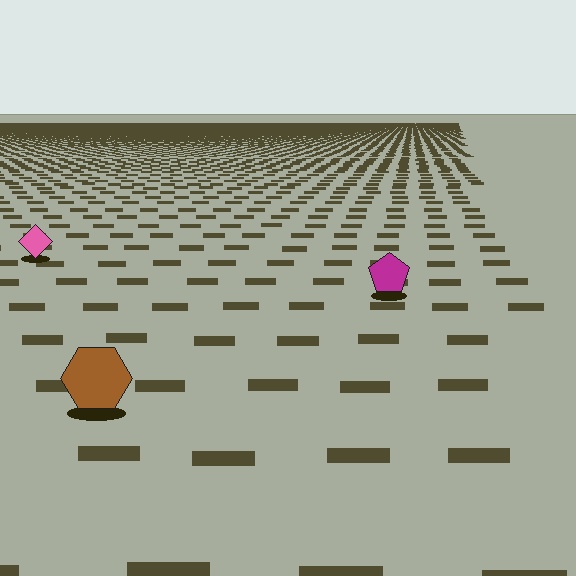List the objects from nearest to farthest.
From nearest to farthest: the brown hexagon, the magenta pentagon, the pink diamond.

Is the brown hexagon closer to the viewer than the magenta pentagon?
Yes. The brown hexagon is closer — you can tell from the texture gradient: the ground texture is coarser near it.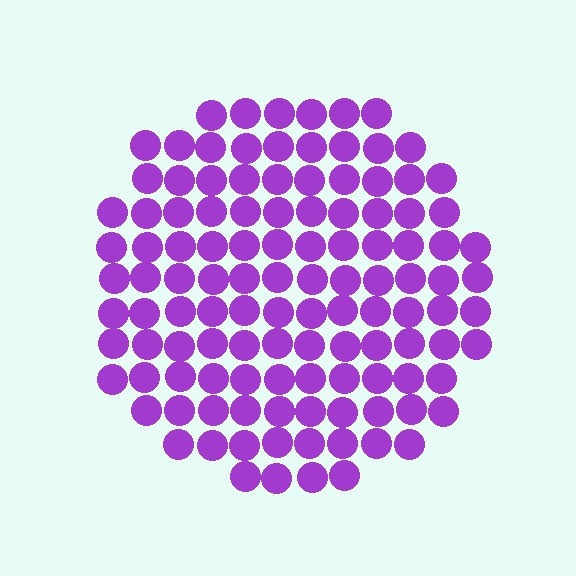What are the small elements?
The small elements are circles.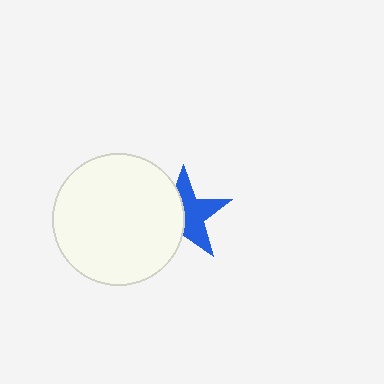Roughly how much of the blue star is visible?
About half of it is visible (roughly 55%).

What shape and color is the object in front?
The object in front is a white circle.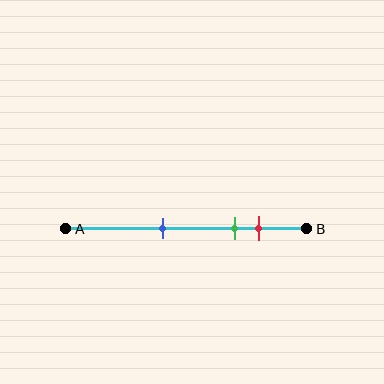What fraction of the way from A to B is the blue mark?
The blue mark is approximately 40% (0.4) of the way from A to B.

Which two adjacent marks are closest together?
The green and red marks are the closest adjacent pair.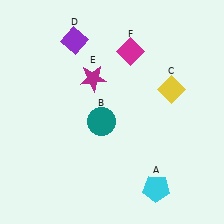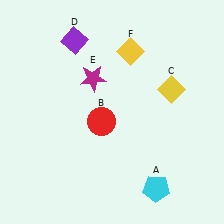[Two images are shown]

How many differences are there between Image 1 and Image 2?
There are 2 differences between the two images.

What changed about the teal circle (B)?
In Image 1, B is teal. In Image 2, it changed to red.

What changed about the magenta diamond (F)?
In Image 1, F is magenta. In Image 2, it changed to yellow.